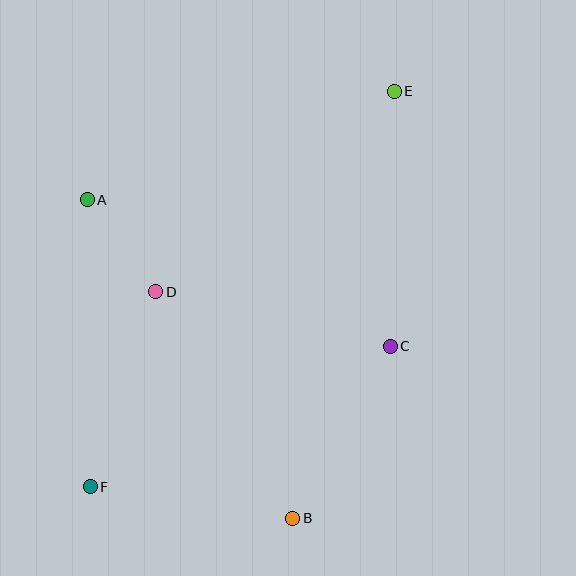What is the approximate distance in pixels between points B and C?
The distance between B and C is approximately 198 pixels.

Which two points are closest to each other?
Points A and D are closest to each other.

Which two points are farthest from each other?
Points E and F are farthest from each other.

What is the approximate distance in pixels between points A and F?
The distance between A and F is approximately 287 pixels.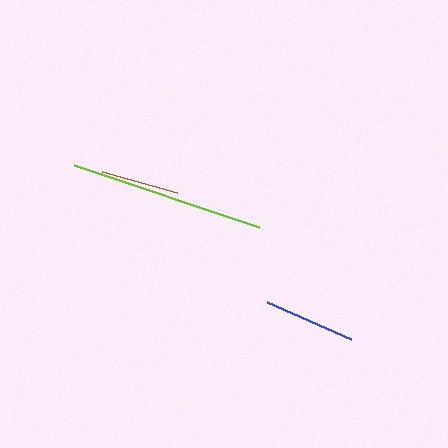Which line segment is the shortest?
The brown line is the shortest at approximately 78 pixels.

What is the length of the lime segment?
The lime segment is approximately 194 pixels long.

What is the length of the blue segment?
The blue segment is approximately 92 pixels long.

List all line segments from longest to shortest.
From longest to shortest: lime, blue, brown.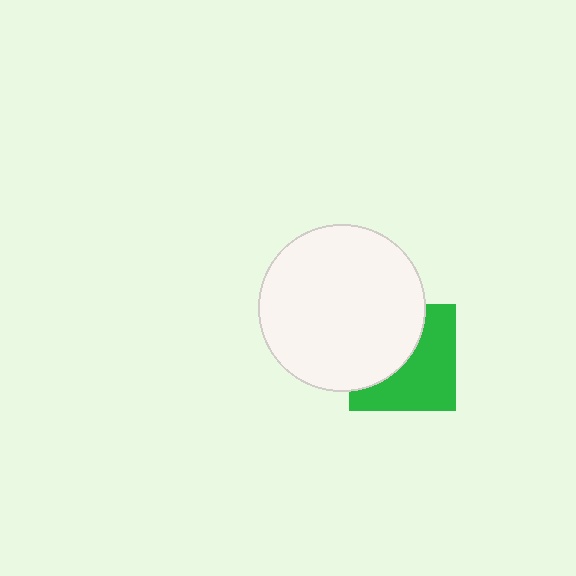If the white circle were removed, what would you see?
You would see the complete green square.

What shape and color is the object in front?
The object in front is a white circle.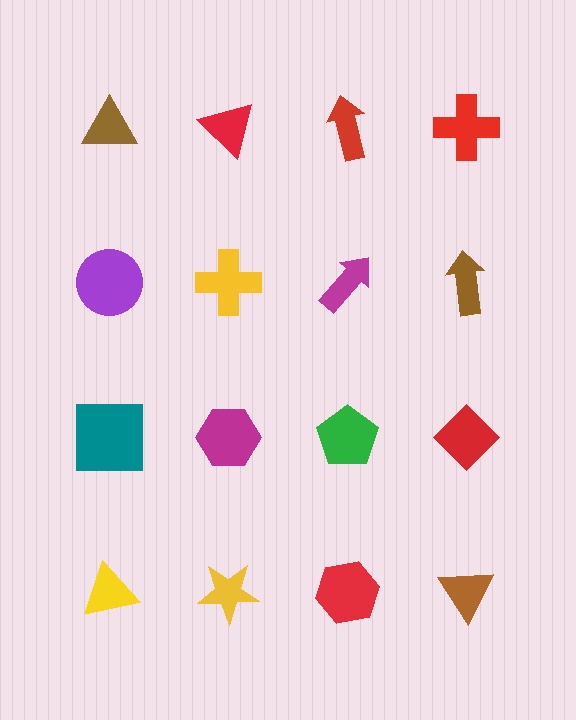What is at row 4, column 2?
A yellow star.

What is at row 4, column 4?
A brown triangle.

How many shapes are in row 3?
4 shapes.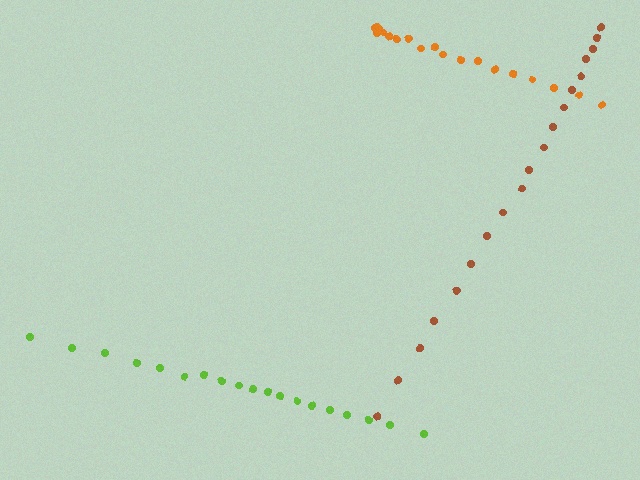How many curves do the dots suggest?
There are 3 distinct paths.